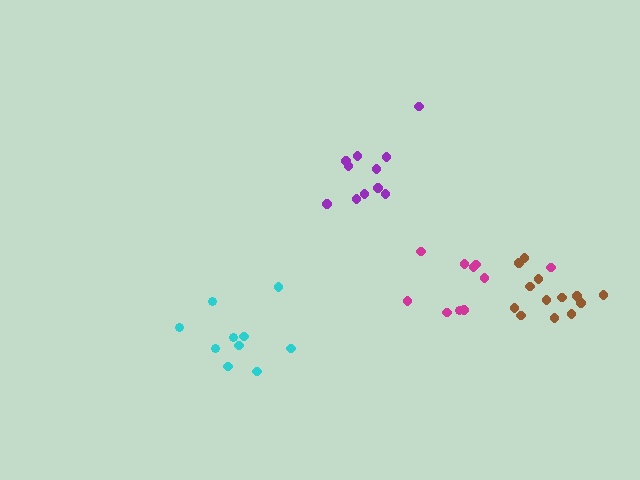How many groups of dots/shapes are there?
There are 4 groups.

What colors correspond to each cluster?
The clusters are colored: magenta, cyan, purple, brown.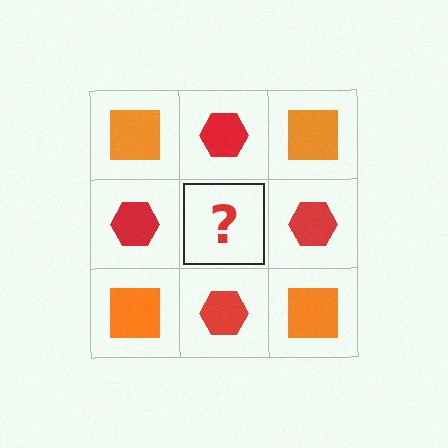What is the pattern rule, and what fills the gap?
The rule is that it alternates orange square and red hexagon in a checkerboard pattern. The gap should be filled with an orange square.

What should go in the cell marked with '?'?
The missing cell should contain an orange square.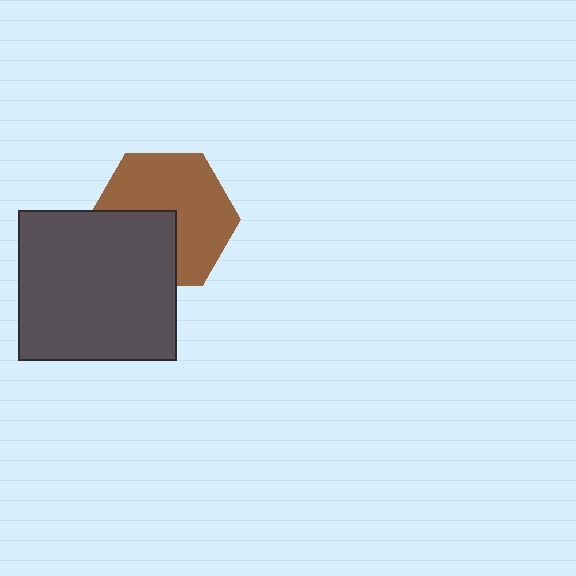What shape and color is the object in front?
The object in front is a dark gray rectangle.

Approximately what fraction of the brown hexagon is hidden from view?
Roughly 37% of the brown hexagon is hidden behind the dark gray rectangle.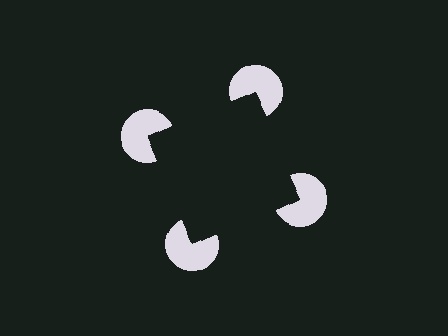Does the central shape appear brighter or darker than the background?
It typically appears slightly darker than the background, even though no actual brightness change is drawn.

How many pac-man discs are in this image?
There are 4 — one at each vertex of the illusory square.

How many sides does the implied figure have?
4 sides.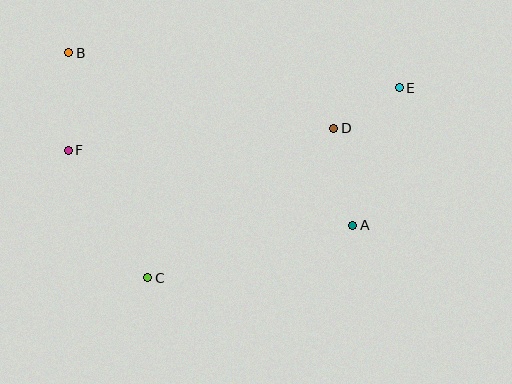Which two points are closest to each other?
Points D and E are closest to each other.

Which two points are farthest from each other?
Points E and F are farthest from each other.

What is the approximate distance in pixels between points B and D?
The distance between B and D is approximately 276 pixels.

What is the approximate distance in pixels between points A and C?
The distance between A and C is approximately 212 pixels.